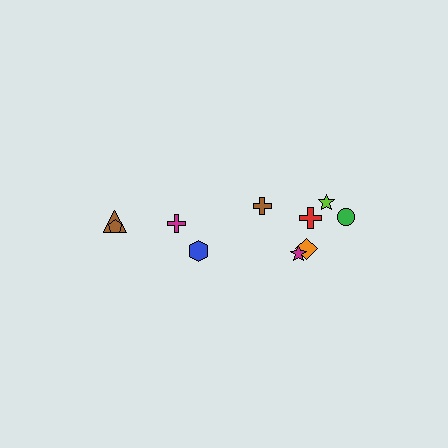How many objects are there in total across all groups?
There are 10 objects.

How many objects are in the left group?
There are 4 objects.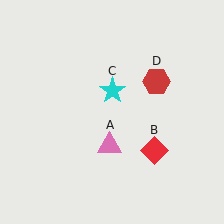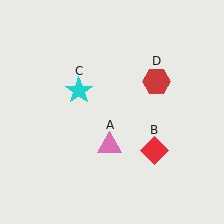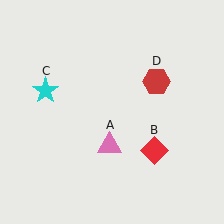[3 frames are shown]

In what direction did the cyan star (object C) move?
The cyan star (object C) moved left.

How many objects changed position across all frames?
1 object changed position: cyan star (object C).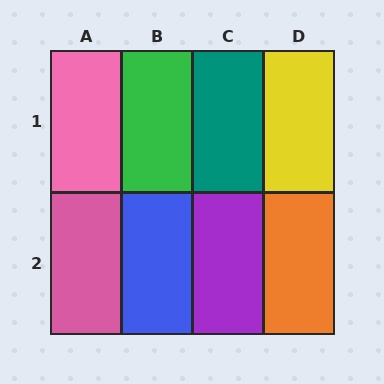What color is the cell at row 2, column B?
Blue.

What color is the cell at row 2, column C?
Purple.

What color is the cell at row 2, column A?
Pink.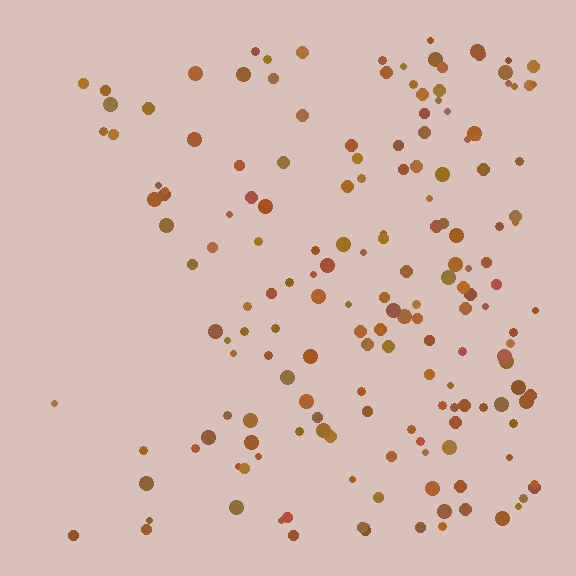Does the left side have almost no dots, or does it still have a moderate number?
Still a moderate number, just noticeably fewer than the right.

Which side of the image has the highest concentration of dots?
The right.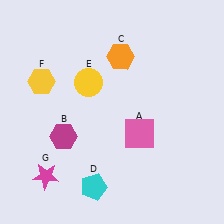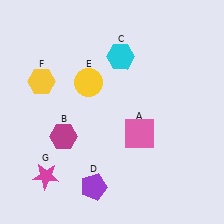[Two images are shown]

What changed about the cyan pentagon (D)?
In Image 1, D is cyan. In Image 2, it changed to purple.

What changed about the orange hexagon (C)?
In Image 1, C is orange. In Image 2, it changed to cyan.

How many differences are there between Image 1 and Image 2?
There are 2 differences between the two images.